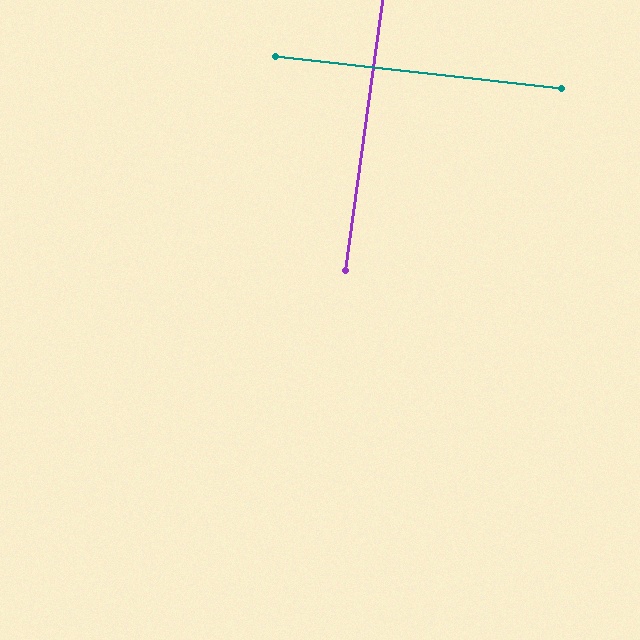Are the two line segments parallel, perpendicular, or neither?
Perpendicular — they meet at approximately 89°.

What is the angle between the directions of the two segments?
Approximately 89 degrees.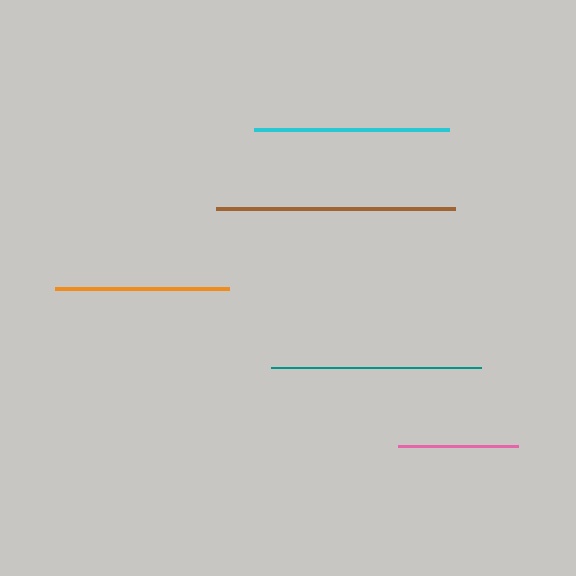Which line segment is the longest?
The brown line is the longest at approximately 239 pixels.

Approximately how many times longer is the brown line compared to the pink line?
The brown line is approximately 2.0 times the length of the pink line.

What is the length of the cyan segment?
The cyan segment is approximately 196 pixels long.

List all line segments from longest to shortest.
From longest to shortest: brown, teal, cyan, orange, pink.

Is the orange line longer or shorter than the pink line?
The orange line is longer than the pink line.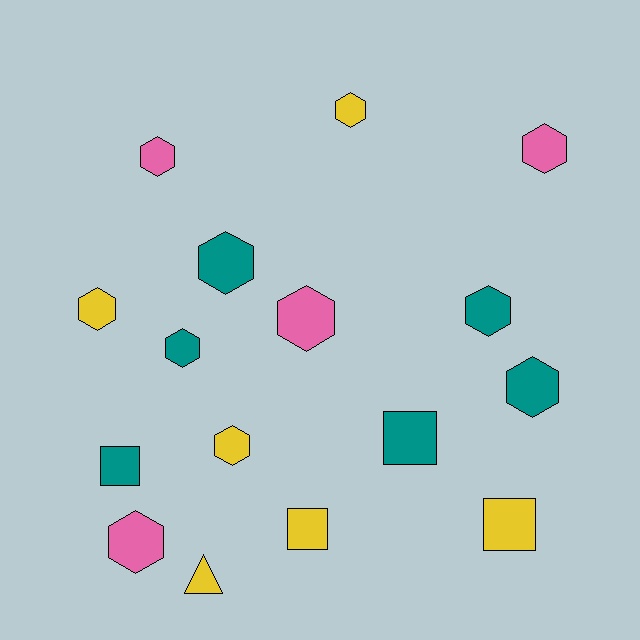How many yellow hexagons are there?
There are 3 yellow hexagons.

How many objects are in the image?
There are 16 objects.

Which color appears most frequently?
Yellow, with 6 objects.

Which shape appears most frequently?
Hexagon, with 11 objects.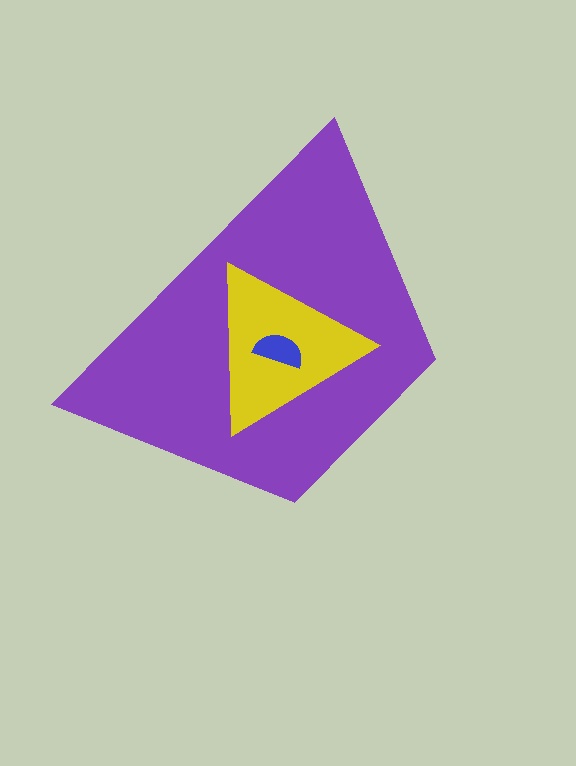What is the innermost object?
The blue semicircle.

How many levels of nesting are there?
3.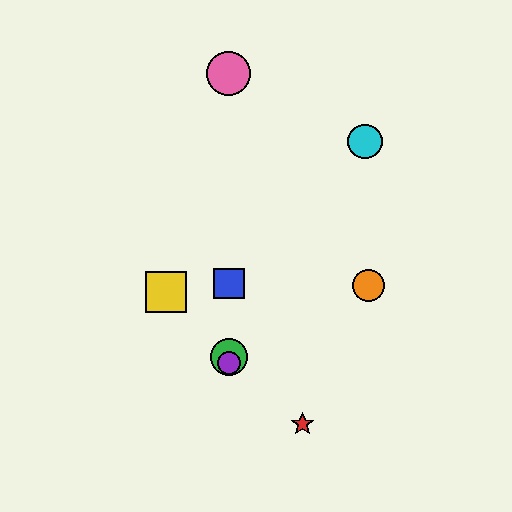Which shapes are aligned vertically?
The blue square, the green circle, the purple circle, the pink circle are aligned vertically.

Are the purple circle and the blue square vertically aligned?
Yes, both are at x≈229.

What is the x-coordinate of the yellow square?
The yellow square is at x≈166.